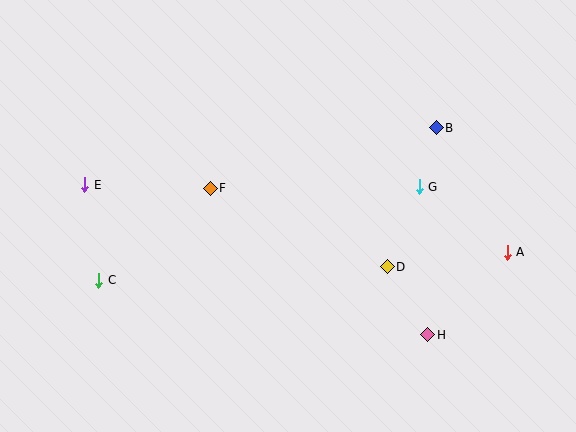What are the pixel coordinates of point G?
Point G is at (419, 187).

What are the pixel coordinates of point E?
Point E is at (85, 185).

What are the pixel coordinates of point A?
Point A is at (507, 252).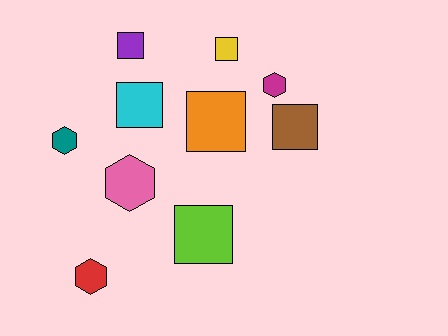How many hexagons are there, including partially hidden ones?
There are 4 hexagons.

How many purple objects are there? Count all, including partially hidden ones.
There is 1 purple object.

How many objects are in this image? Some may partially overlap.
There are 10 objects.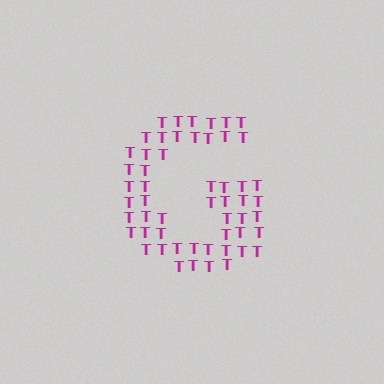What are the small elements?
The small elements are letter T's.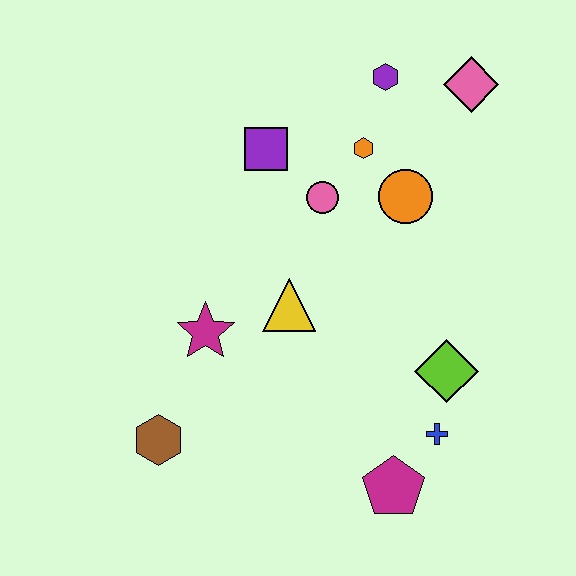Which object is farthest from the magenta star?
The pink diamond is farthest from the magenta star.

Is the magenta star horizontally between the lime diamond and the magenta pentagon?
No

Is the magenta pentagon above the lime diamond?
No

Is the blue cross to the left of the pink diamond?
Yes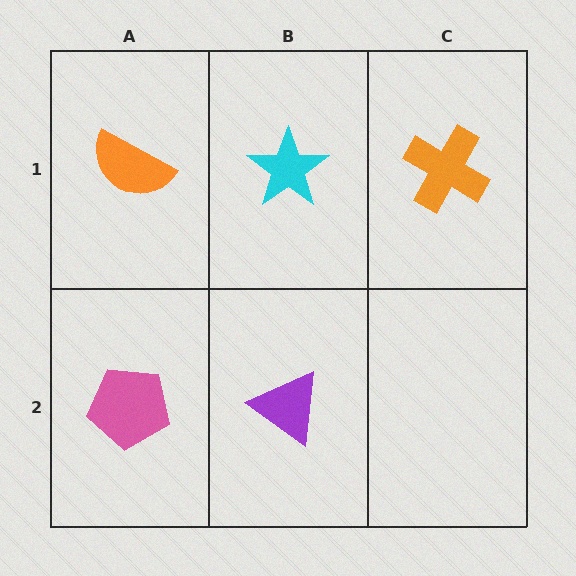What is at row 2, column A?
A pink pentagon.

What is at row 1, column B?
A cyan star.